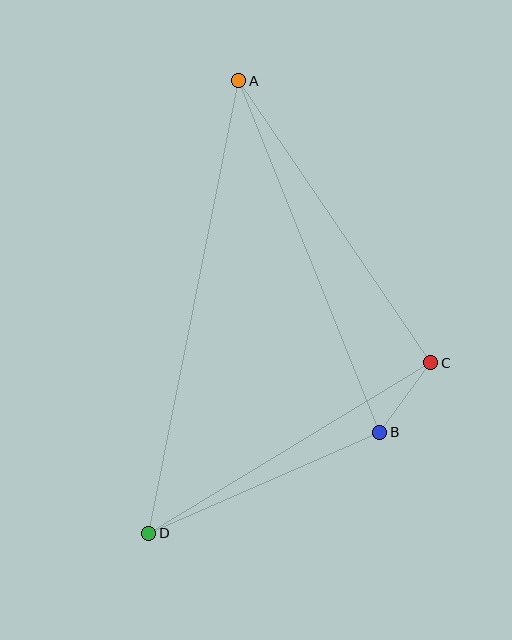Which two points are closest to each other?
Points B and C are closest to each other.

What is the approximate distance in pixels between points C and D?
The distance between C and D is approximately 330 pixels.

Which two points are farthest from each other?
Points A and D are farthest from each other.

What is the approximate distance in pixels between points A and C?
The distance between A and C is approximately 341 pixels.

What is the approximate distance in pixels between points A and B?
The distance between A and B is approximately 379 pixels.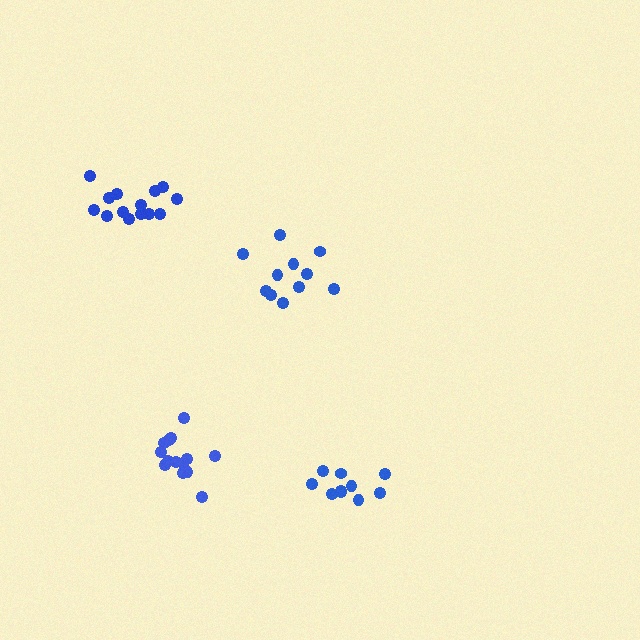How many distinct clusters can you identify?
There are 4 distinct clusters.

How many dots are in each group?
Group 1: 10 dots, Group 2: 14 dots, Group 3: 11 dots, Group 4: 14 dots (49 total).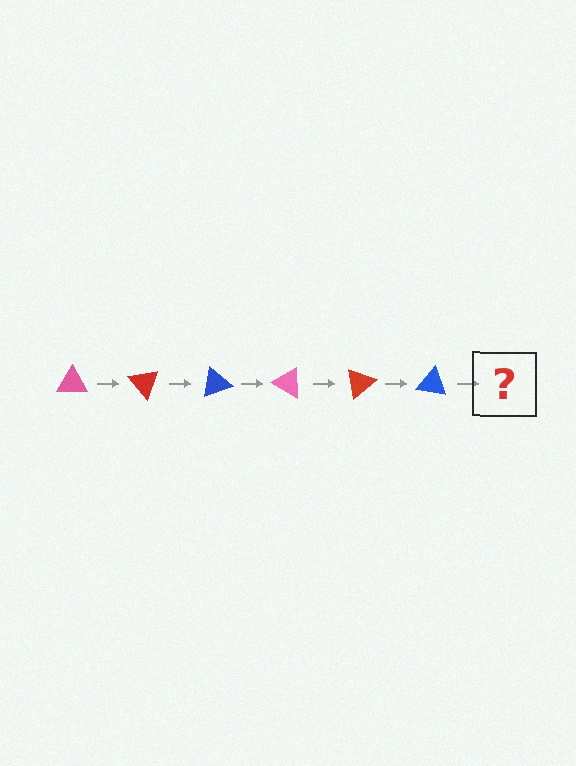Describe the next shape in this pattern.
It should be a pink triangle, rotated 300 degrees from the start.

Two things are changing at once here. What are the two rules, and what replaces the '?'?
The two rules are that it rotates 50 degrees each step and the color cycles through pink, red, and blue. The '?' should be a pink triangle, rotated 300 degrees from the start.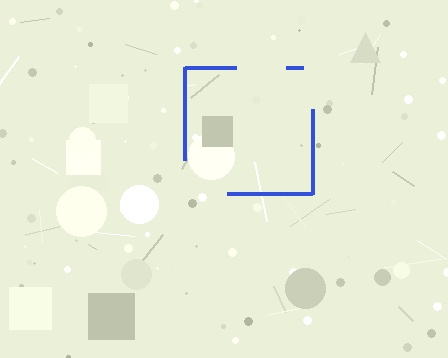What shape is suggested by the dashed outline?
The dashed outline suggests a square.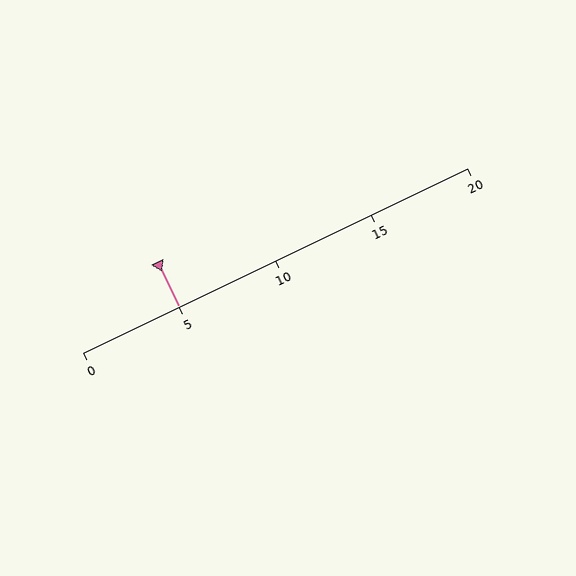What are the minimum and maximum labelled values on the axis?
The axis runs from 0 to 20.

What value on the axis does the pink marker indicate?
The marker indicates approximately 5.